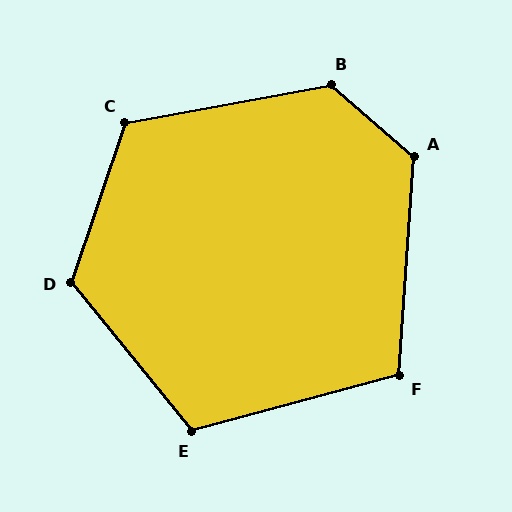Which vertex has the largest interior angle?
B, at approximately 129 degrees.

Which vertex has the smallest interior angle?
F, at approximately 109 degrees.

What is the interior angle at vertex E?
Approximately 114 degrees (obtuse).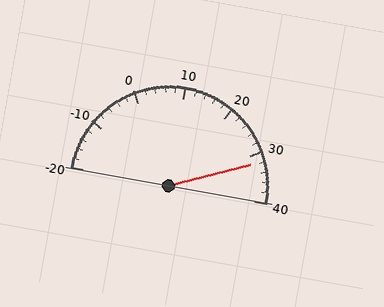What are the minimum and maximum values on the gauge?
The gauge ranges from -20 to 40.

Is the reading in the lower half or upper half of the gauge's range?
The reading is in the upper half of the range (-20 to 40).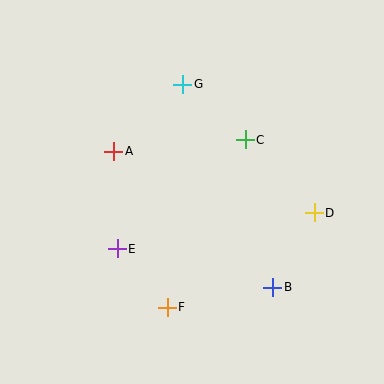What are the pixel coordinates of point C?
Point C is at (245, 140).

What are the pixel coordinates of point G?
Point G is at (183, 84).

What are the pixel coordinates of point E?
Point E is at (117, 249).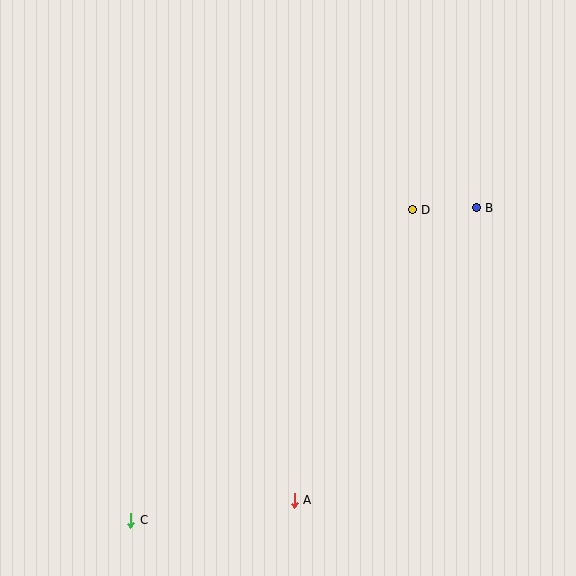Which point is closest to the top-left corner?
Point D is closest to the top-left corner.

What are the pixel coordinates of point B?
Point B is at (476, 208).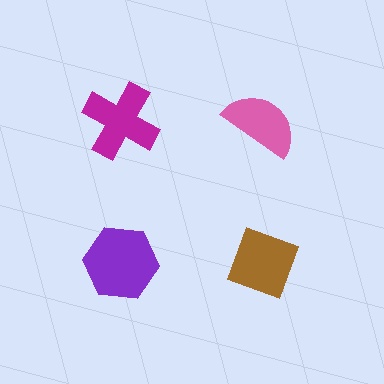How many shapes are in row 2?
2 shapes.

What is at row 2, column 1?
A purple hexagon.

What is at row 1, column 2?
A pink semicircle.